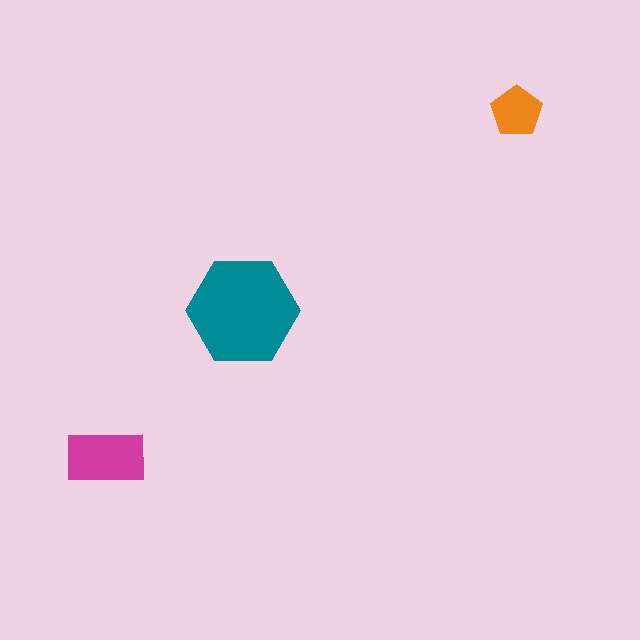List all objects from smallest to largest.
The orange pentagon, the magenta rectangle, the teal hexagon.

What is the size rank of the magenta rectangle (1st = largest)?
2nd.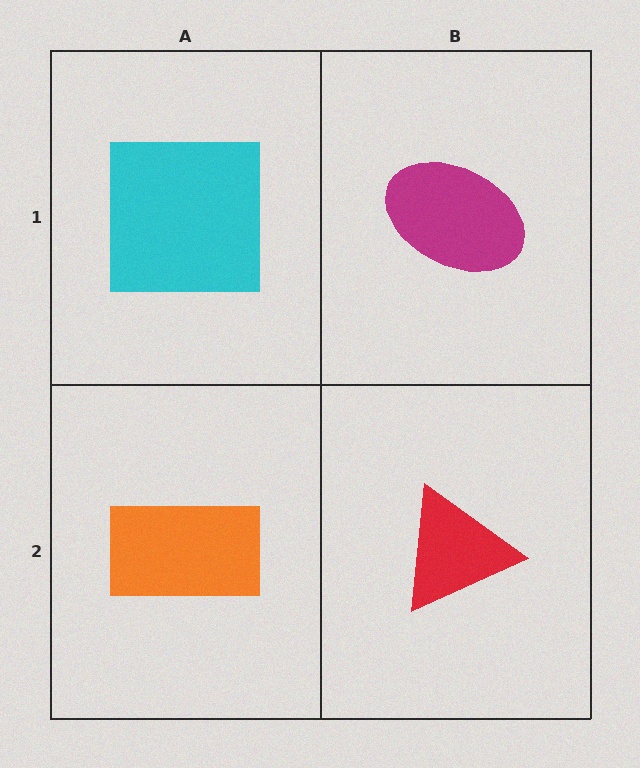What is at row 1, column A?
A cyan square.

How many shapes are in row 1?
2 shapes.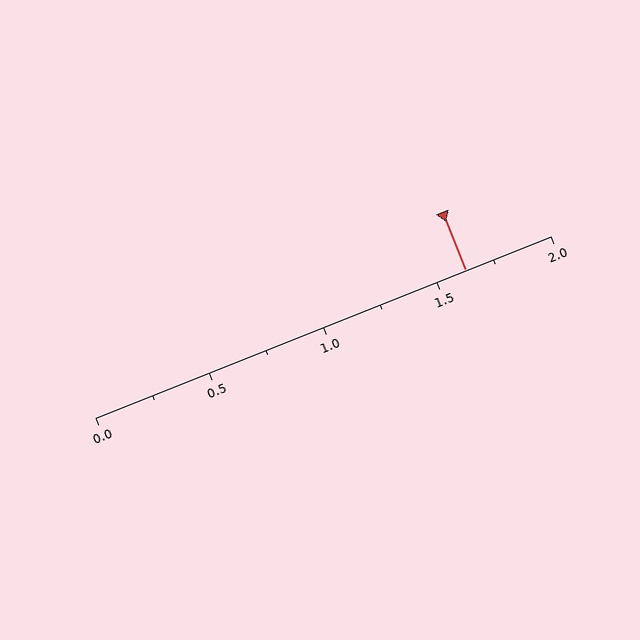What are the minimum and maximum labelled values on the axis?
The axis runs from 0.0 to 2.0.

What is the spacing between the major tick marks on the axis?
The major ticks are spaced 0.5 apart.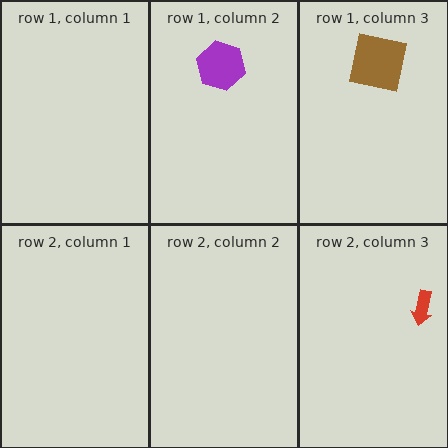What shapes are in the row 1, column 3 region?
The brown square.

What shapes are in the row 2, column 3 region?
The red arrow.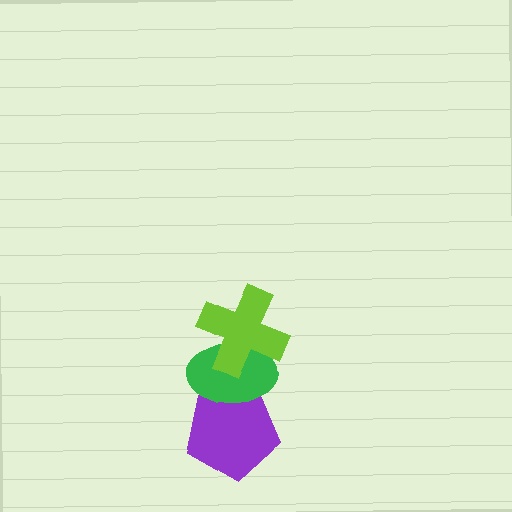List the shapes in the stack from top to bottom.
From top to bottom: the lime cross, the green ellipse, the purple pentagon.